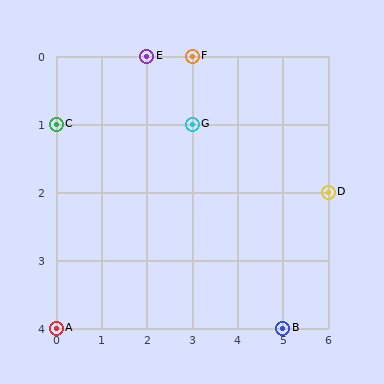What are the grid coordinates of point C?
Point C is at grid coordinates (0, 1).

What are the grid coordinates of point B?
Point B is at grid coordinates (5, 4).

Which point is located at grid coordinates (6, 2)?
Point D is at (6, 2).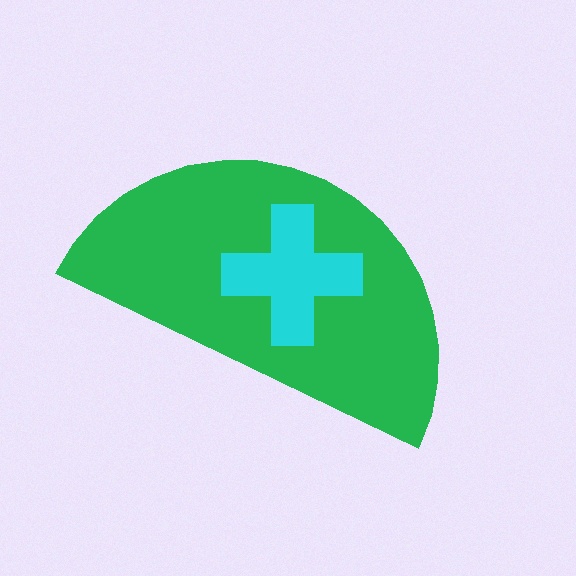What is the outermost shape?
The green semicircle.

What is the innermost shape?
The cyan cross.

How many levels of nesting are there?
2.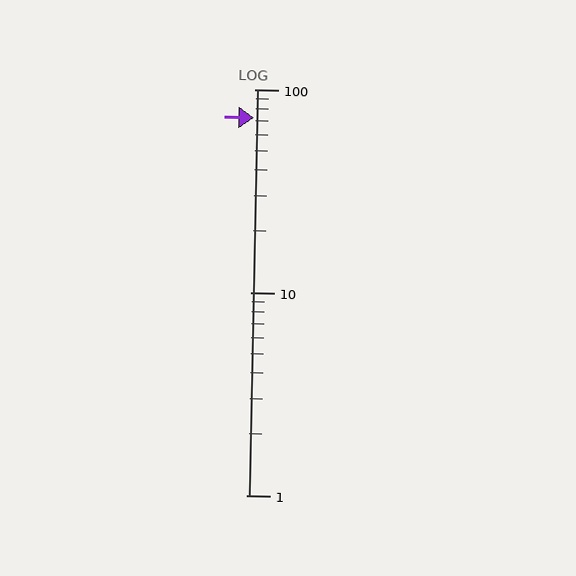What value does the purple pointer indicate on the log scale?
The pointer indicates approximately 72.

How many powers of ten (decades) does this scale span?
The scale spans 2 decades, from 1 to 100.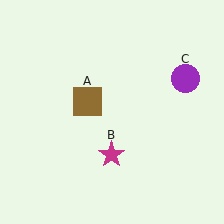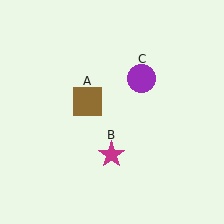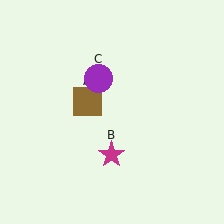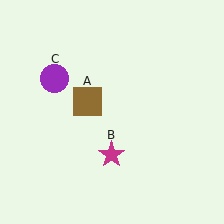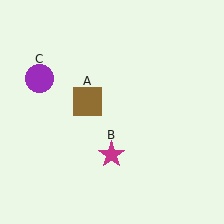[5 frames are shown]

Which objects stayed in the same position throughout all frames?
Brown square (object A) and magenta star (object B) remained stationary.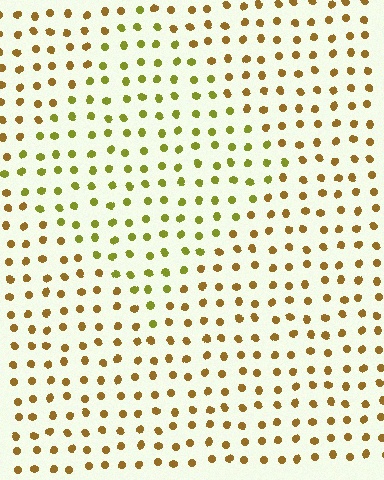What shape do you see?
I see a diamond.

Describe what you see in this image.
The image is filled with small brown elements in a uniform arrangement. A diamond-shaped region is visible where the elements are tinted to a slightly different hue, forming a subtle color boundary.